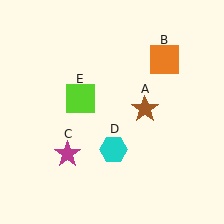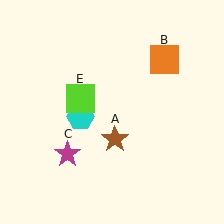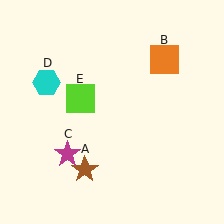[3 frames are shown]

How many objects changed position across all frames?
2 objects changed position: brown star (object A), cyan hexagon (object D).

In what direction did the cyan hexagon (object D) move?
The cyan hexagon (object D) moved up and to the left.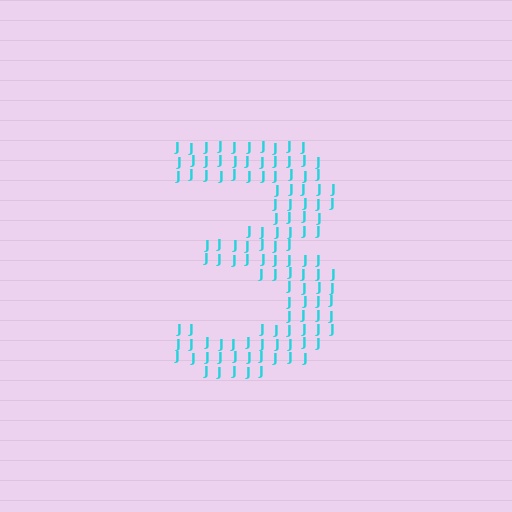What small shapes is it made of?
It is made of small letter J's.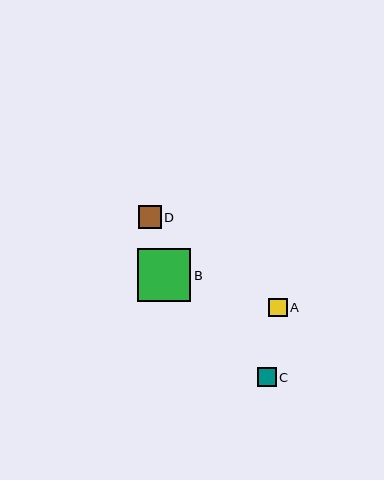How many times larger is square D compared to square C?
Square D is approximately 1.3 times the size of square C.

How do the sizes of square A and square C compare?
Square A and square C are approximately the same size.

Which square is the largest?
Square B is the largest with a size of approximately 53 pixels.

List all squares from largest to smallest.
From largest to smallest: B, D, A, C.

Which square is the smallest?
Square C is the smallest with a size of approximately 18 pixels.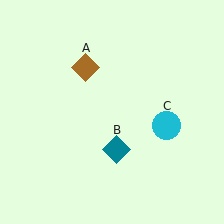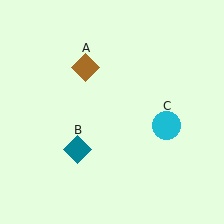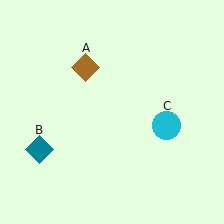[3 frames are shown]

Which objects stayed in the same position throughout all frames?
Brown diamond (object A) and cyan circle (object C) remained stationary.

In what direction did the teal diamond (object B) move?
The teal diamond (object B) moved left.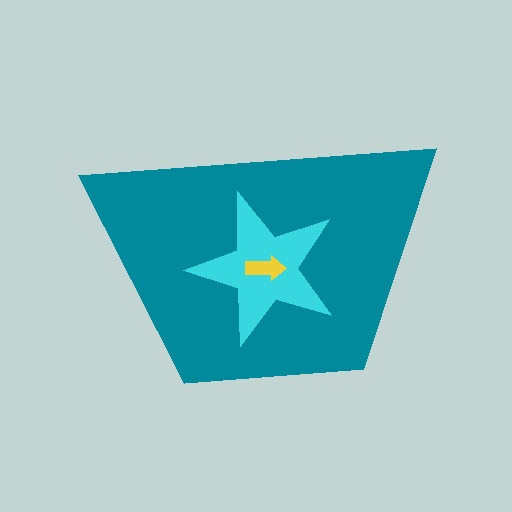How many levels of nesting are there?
3.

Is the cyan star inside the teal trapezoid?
Yes.